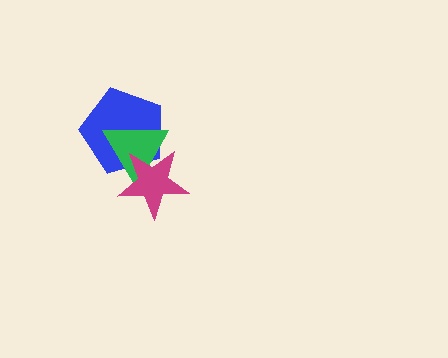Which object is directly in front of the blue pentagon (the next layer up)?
The green triangle is directly in front of the blue pentagon.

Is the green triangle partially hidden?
Yes, it is partially covered by another shape.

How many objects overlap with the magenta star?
2 objects overlap with the magenta star.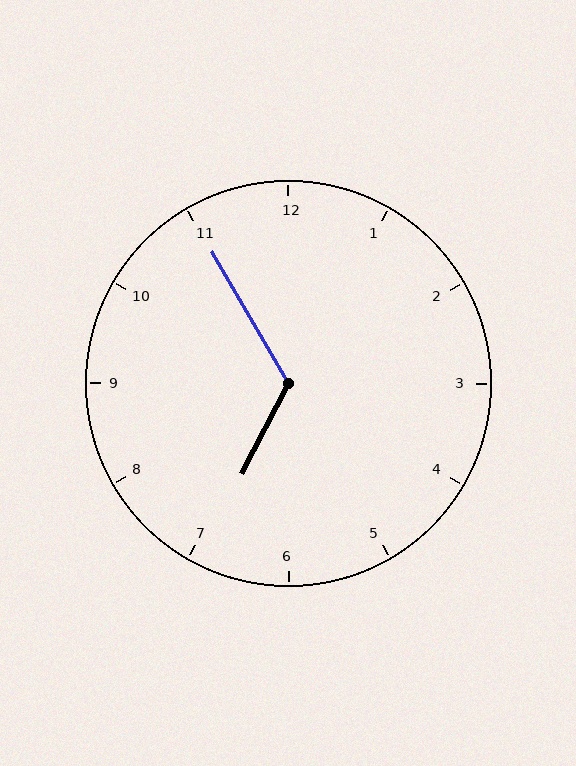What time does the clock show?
6:55.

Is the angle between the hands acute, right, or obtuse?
It is obtuse.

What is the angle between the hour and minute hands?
Approximately 122 degrees.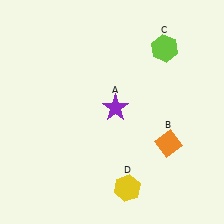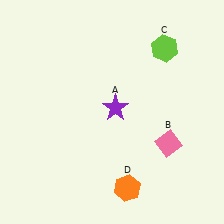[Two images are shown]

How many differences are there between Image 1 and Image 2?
There are 2 differences between the two images.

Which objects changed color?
B changed from orange to pink. D changed from yellow to orange.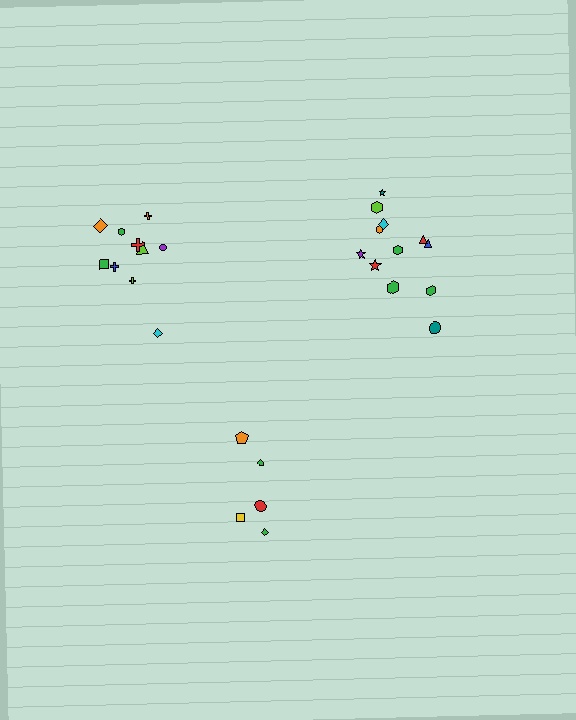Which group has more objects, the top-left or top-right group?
The top-right group.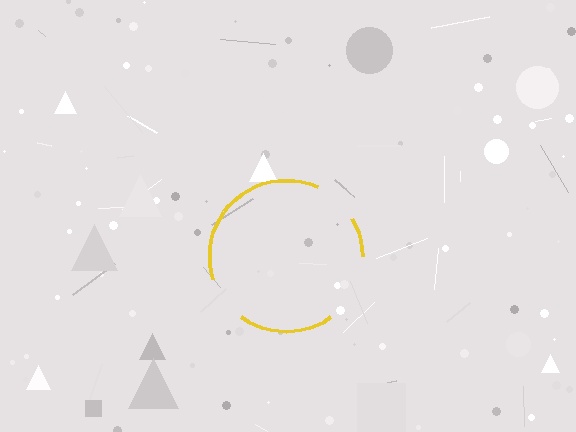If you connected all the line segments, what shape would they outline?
They would outline a circle.